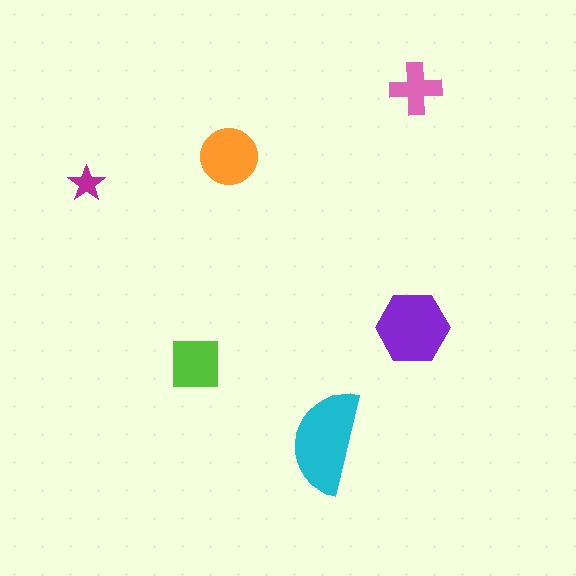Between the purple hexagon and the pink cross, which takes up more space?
The purple hexagon.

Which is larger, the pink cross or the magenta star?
The pink cross.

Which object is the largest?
The cyan semicircle.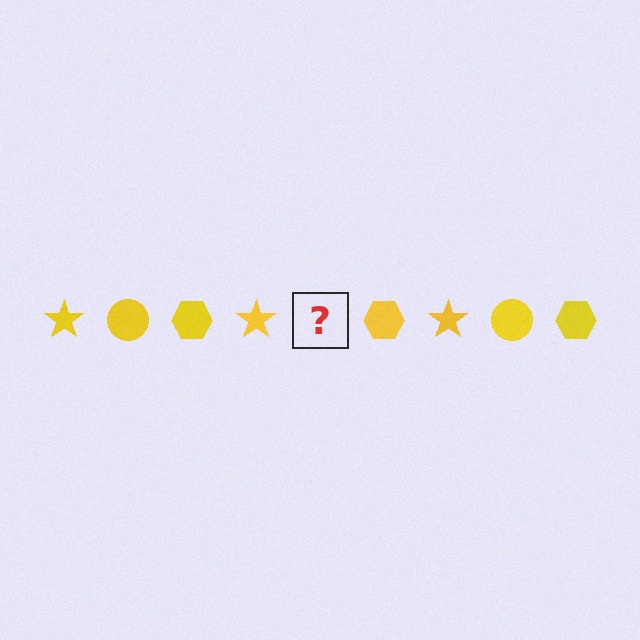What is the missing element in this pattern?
The missing element is a yellow circle.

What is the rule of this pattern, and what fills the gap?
The rule is that the pattern cycles through star, circle, hexagon shapes in yellow. The gap should be filled with a yellow circle.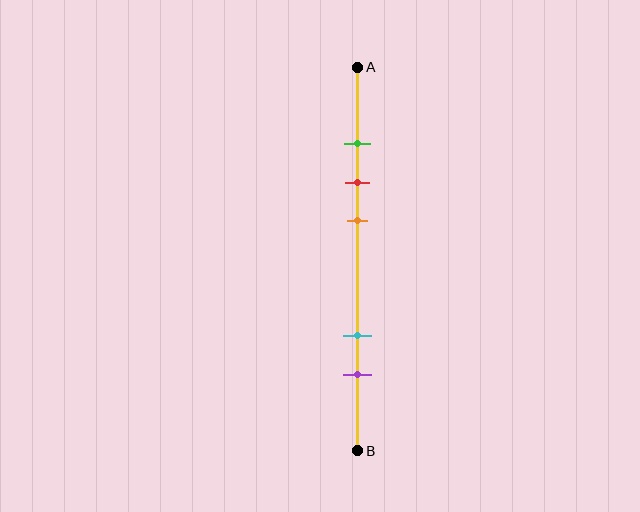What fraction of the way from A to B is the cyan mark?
The cyan mark is approximately 70% (0.7) of the way from A to B.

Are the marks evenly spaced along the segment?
No, the marks are not evenly spaced.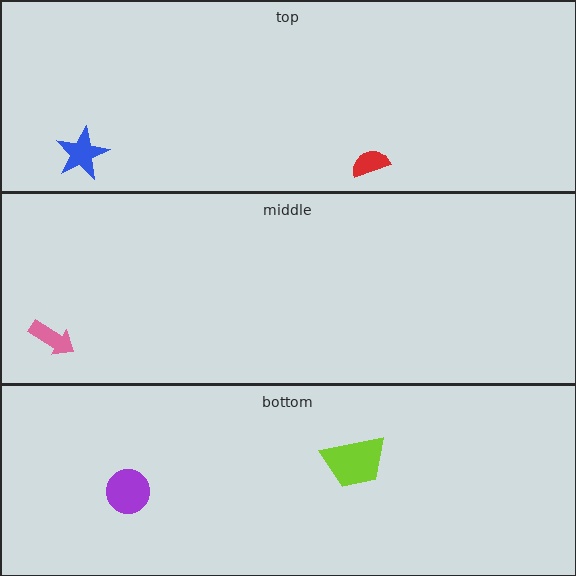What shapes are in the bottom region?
The purple circle, the lime trapezoid.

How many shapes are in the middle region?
1.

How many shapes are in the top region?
2.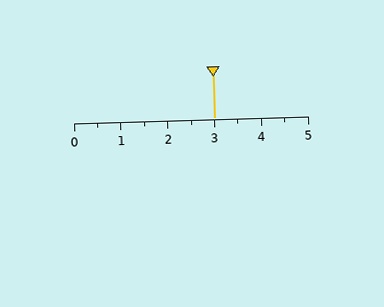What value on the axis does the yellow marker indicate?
The marker indicates approximately 3.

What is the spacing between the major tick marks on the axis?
The major ticks are spaced 1 apart.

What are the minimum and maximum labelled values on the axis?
The axis runs from 0 to 5.